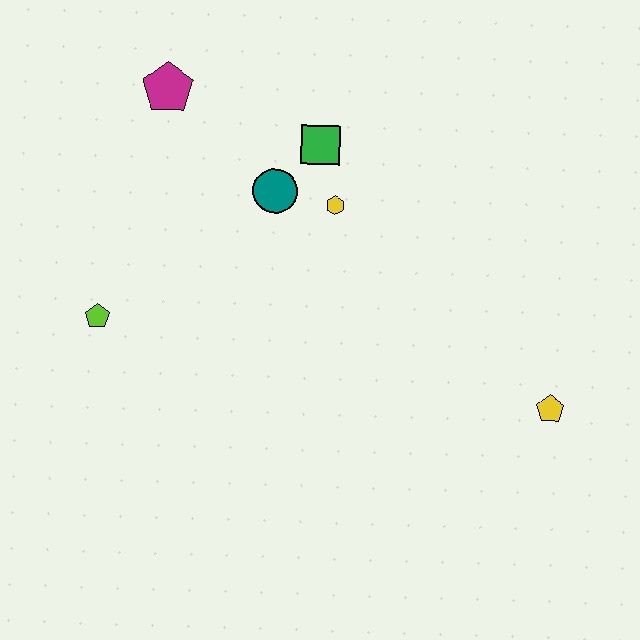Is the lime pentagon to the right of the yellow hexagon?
No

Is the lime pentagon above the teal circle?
No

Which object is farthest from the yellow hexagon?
The yellow pentagon is farthest from the yellow hexagon.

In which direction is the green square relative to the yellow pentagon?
The green square is above the yellow pentagon.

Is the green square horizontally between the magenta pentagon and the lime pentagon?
No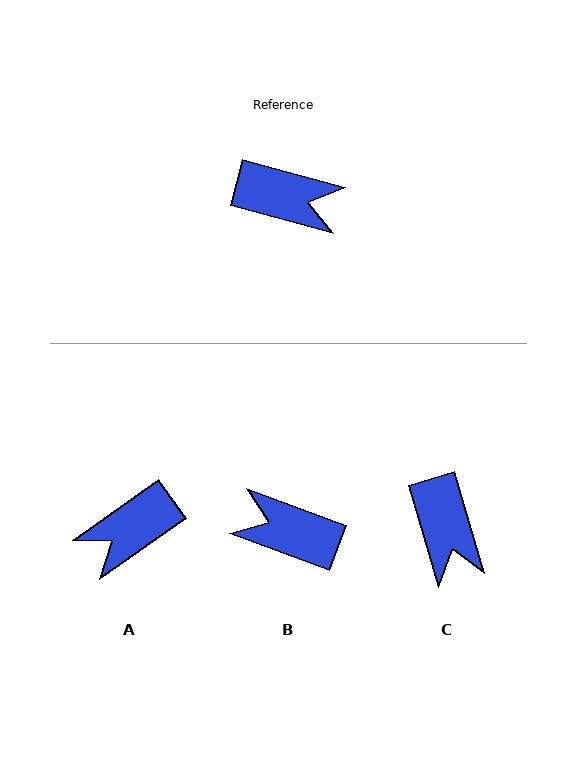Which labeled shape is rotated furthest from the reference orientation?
B, about 175 degrees away.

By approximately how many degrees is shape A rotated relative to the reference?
Approximately 129 degrees clockwise.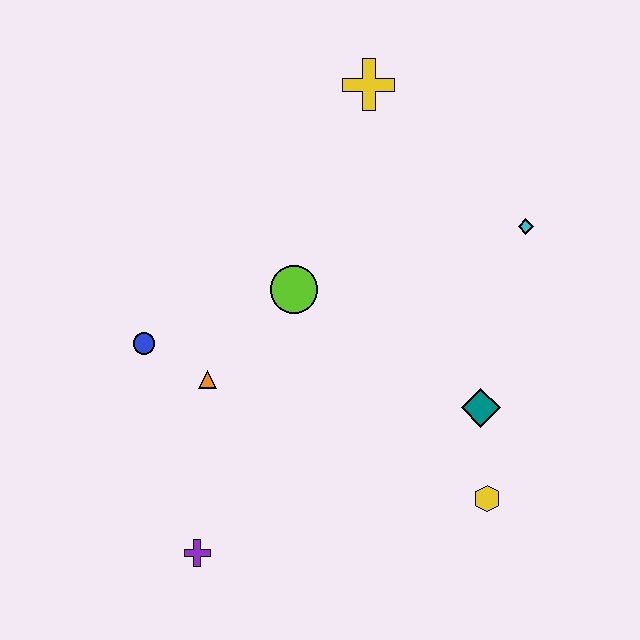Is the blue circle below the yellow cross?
Yes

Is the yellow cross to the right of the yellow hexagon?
No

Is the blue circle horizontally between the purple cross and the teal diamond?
No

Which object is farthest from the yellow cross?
The purple cross is farthest from the yellow cross.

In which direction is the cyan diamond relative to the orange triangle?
The cyan diamond is to the right of the orange triangle.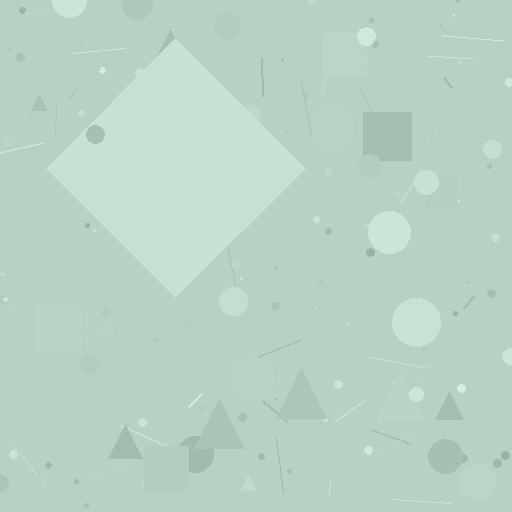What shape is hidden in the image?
A diamond is hidden in the image.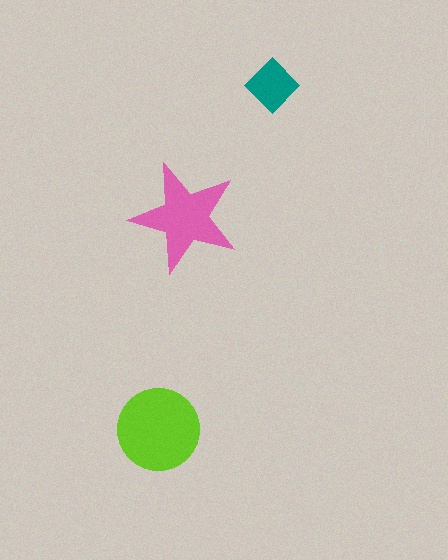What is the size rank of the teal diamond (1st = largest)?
3rd.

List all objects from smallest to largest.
The teal diamond, the pink star, the lime circle.